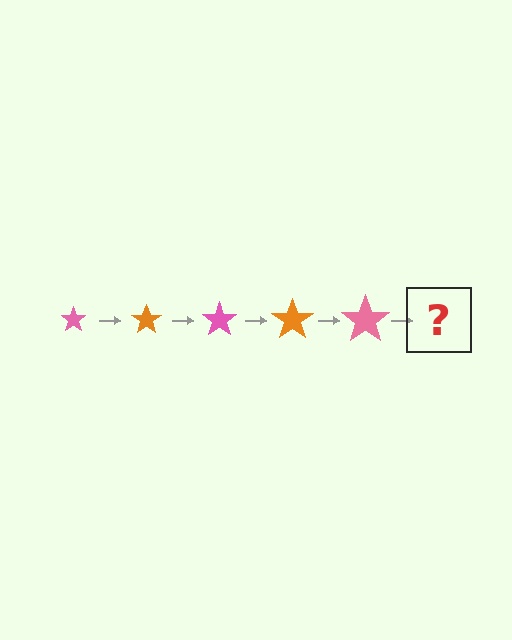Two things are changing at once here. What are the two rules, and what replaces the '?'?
The two rules are that the star grows larger each step and the color cycles through pink and orange. The '?' should be an orange star, larger than the previous one.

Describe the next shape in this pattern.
It should be an orange star, larger than the previous one.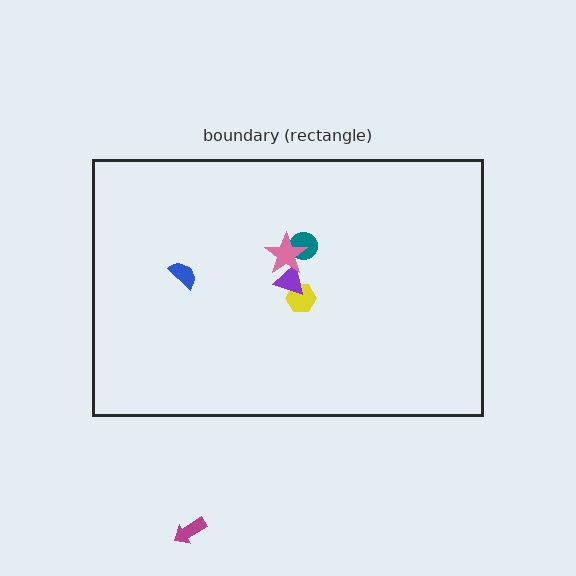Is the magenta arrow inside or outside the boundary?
Outside.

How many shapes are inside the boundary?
5 inside, 1 outside.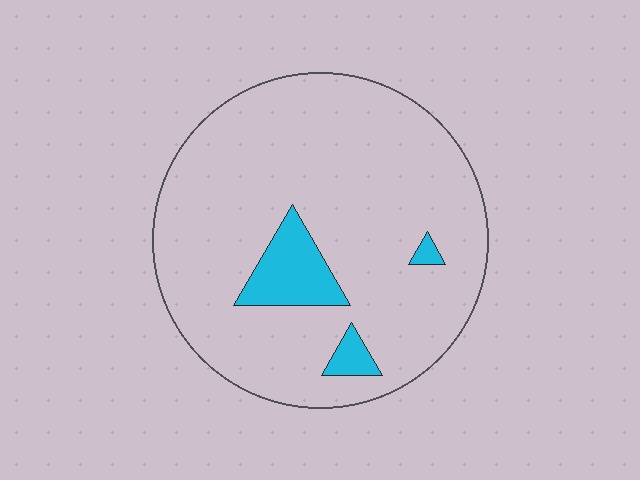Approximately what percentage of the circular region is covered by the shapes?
Approximately 10%.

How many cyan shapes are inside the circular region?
3.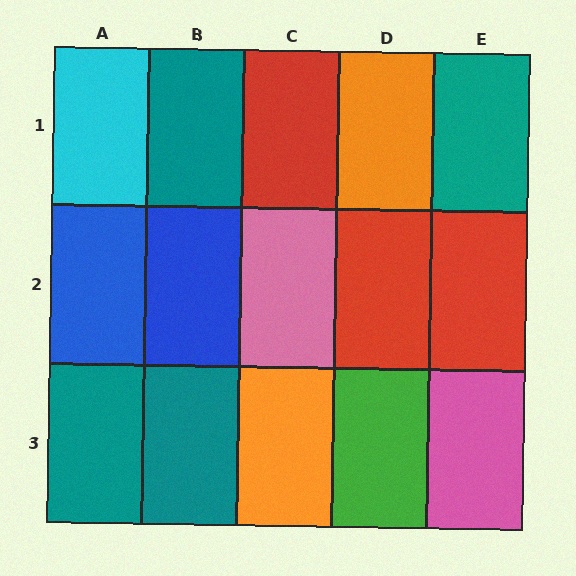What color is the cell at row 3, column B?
Teal.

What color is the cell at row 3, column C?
Orange.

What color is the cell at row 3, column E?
Pink.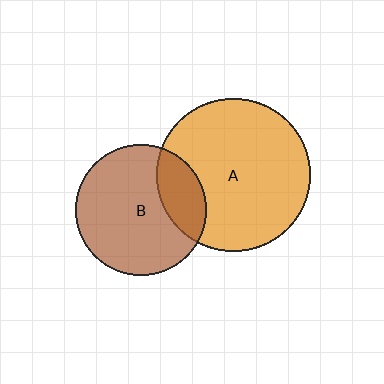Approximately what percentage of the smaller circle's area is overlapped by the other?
Approximately 25%.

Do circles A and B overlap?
Yes.